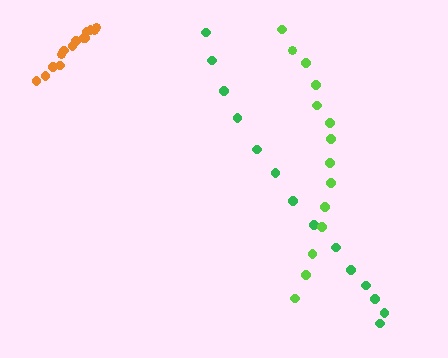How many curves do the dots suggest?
There are 3 distinct paths.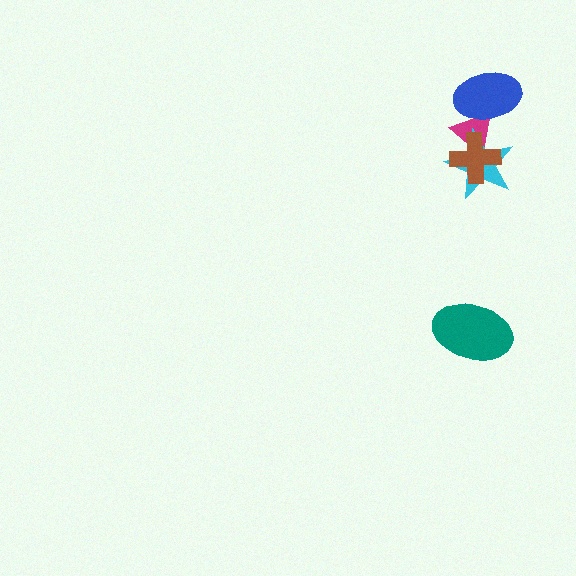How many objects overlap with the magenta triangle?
3 objects overlap with the magenta triangle.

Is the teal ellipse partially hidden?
No, no other shape covers it.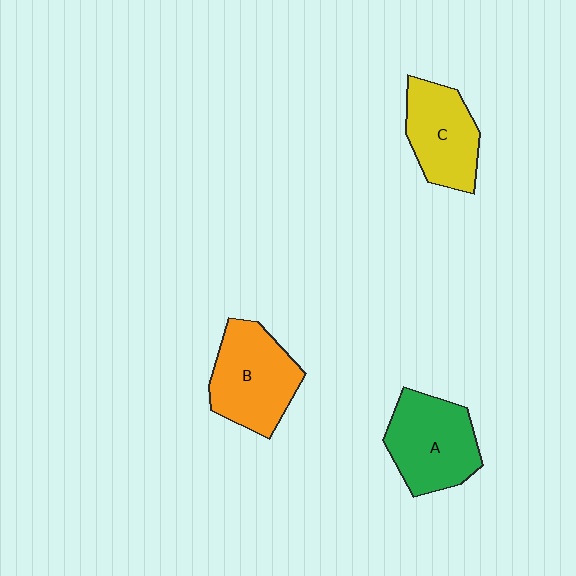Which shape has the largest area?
Shape B (orange).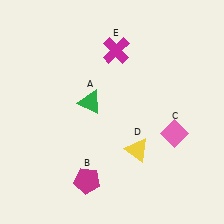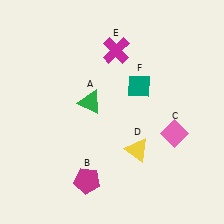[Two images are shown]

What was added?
A teal diamond (F) was added in Image 2.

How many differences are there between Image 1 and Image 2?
There is 1 difference between the two images.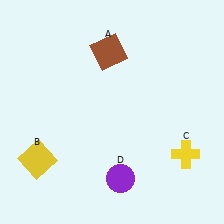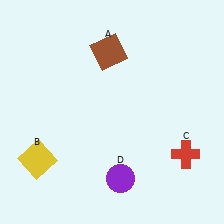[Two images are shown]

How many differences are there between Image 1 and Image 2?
There is 1 difference between the two images.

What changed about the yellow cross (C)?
In Image 1, C is yellow. In Image 2, it changed to red.